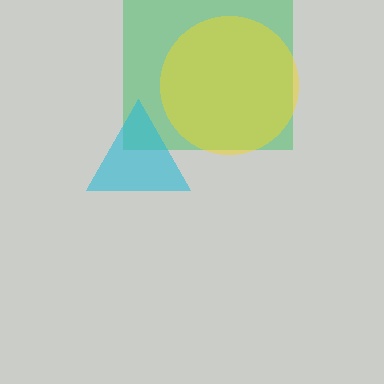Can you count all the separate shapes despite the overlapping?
Yes, there are 3 separate shapes.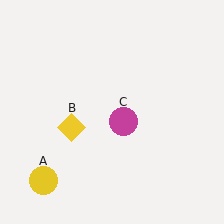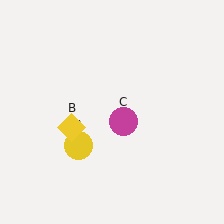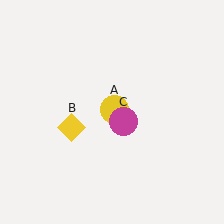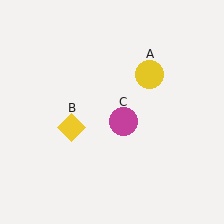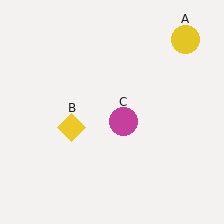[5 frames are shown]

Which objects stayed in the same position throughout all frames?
Yellow diamond (object B) and magenta circle (object C) remained stationary.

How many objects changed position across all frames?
1 object changed position: yellow circle (object A).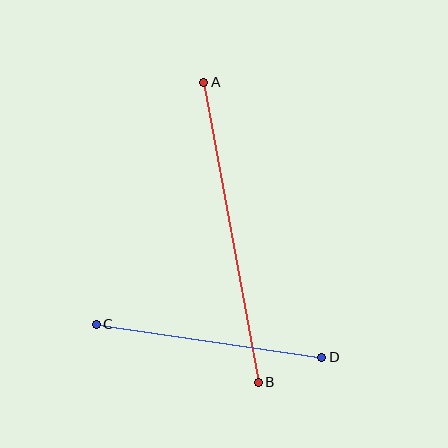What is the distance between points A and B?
The distance is approximately 305 pixels.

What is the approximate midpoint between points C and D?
The midpoint is at approximately (209, 341) pixels.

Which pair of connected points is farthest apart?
Points A and B are farthest apart.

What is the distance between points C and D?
The distance is approximately 228 pixels.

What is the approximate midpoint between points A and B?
The midpoint is at approximately (231, 232) pixels.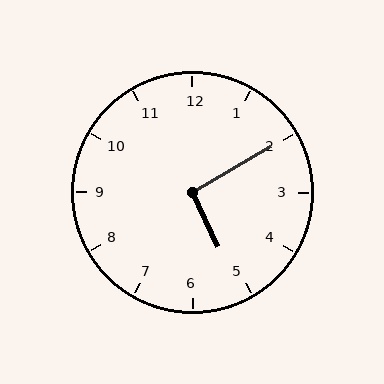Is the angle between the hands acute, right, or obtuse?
It is right.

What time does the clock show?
5:10.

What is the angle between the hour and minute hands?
Approximately 95 degrees.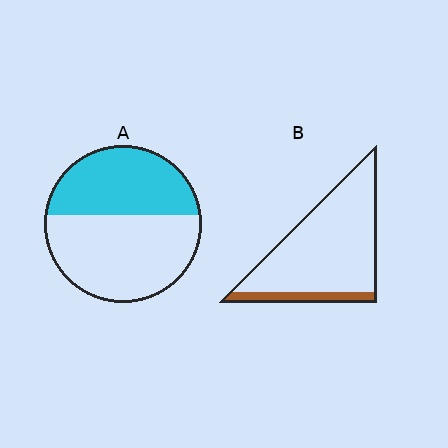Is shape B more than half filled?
No.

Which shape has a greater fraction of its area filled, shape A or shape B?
Shape A.